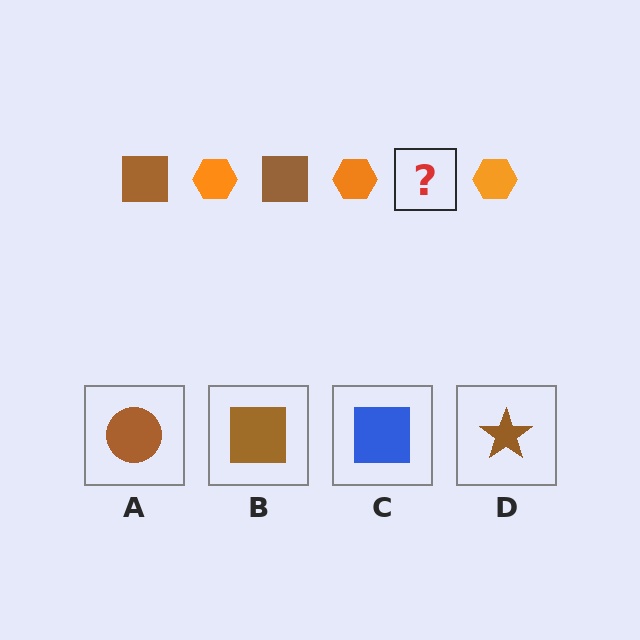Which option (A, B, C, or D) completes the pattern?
B.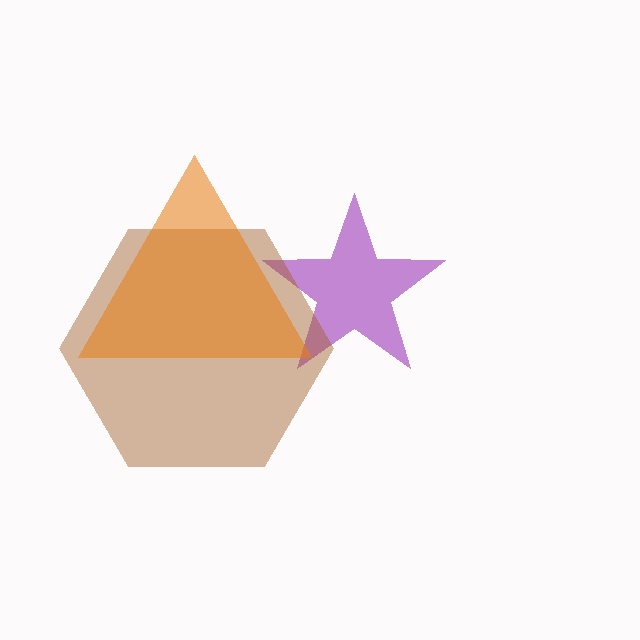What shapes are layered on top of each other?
The layered shapes are: a purple star, a brown hexagon, an orange triangle.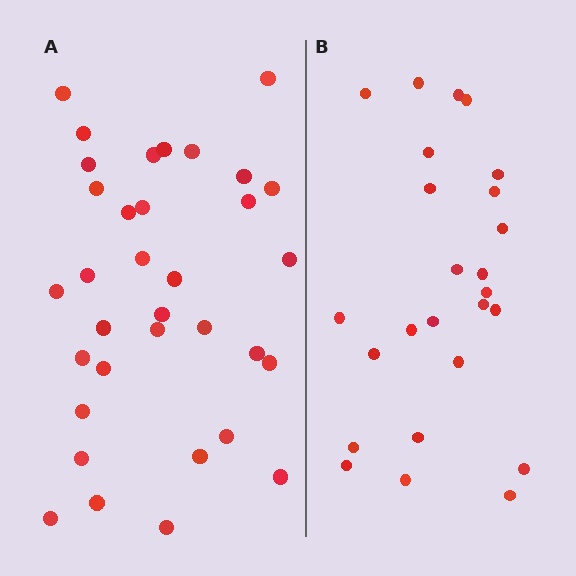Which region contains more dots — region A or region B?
Region A (the left region) has more dots.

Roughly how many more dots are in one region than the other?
Region A has roughly 8 or so more dots than region B.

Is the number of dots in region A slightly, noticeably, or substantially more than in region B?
Region A has noticeably more, but not dramatically so. The ratio is roughly 1.4 to 1.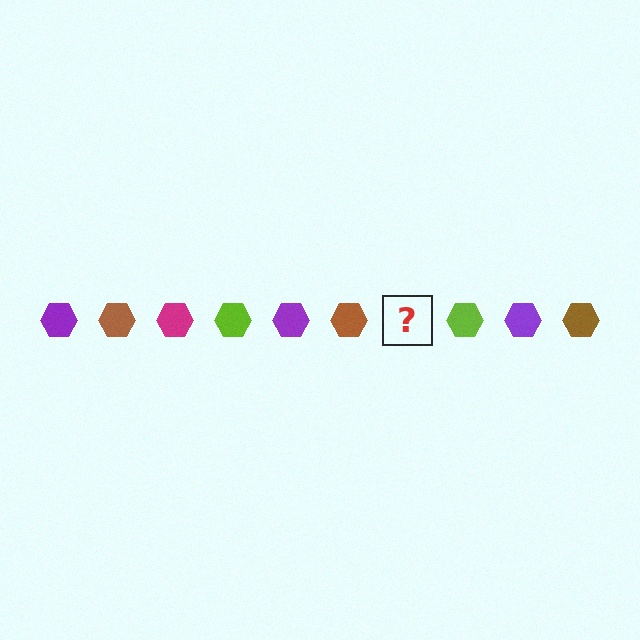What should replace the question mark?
The question mark should be replaced with a magenta hexagon.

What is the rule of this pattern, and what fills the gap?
The rule is that the pattern cycles through purple, brown, magenta, lime hexagons. The gap should be filled with a magenta hexagon.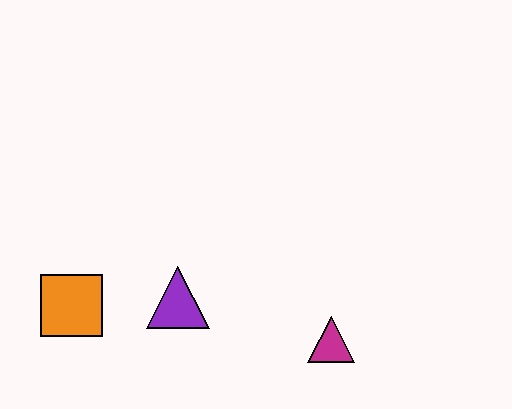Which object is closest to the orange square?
The purple triangle is closest to the orange square.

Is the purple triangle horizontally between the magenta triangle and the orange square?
Yes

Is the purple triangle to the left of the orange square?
No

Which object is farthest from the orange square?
The magenta triangle is farthest from the orange square.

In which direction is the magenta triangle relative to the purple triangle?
The magenta triangle is to the right of the purple triangle.